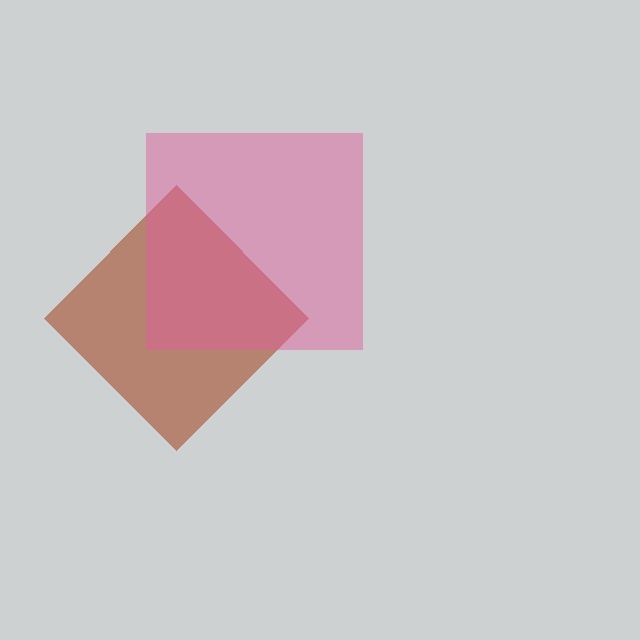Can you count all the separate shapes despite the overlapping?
Yes, there are 2 separate shapes.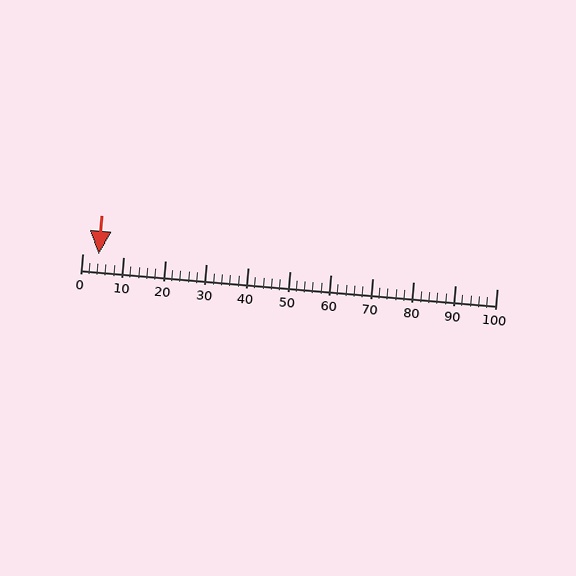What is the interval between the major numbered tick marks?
The major tick marks are spaced 10 units apart.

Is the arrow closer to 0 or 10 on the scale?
The arrow is closer to 0.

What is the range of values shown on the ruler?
The ruler shows values from 0 to 100.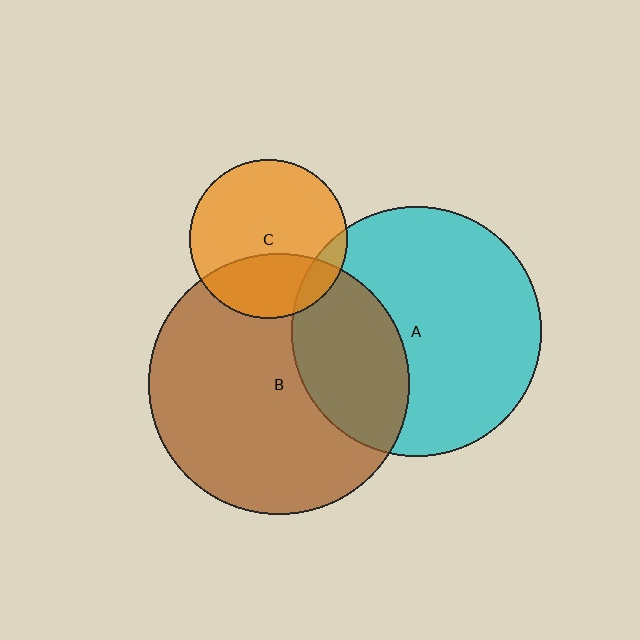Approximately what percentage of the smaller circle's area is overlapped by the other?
Approximately 30%.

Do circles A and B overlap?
Yes.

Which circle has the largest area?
Circle B (brown).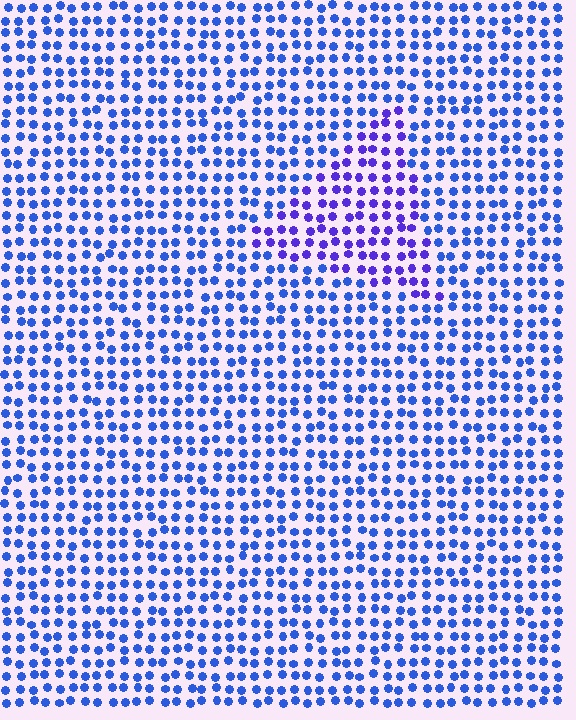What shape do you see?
I see a triangle.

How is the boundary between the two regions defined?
The boundary is defined purely by a slight shift in hue (about 30 degrees). Spacing, size, and orientation are identical on both sides.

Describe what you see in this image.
The image is filled with small blue elements in a uniform arrangement. A triangle-shaped region is visible where the elements are tinted to a slightly different hue, forming a subtle color boundary.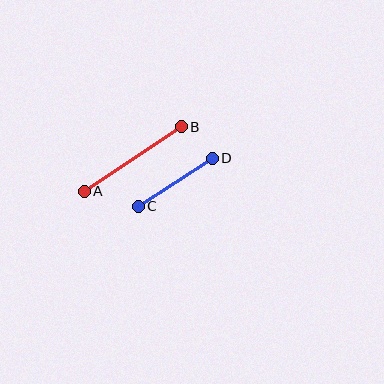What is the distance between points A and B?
The distance is approximately 117 pixels.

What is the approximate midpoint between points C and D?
The midpoint is at approximately (175, 182) pixels.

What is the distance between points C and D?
The distance is approximately 88 pixels.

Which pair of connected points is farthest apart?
Points A and B are farthest apart.